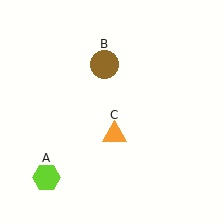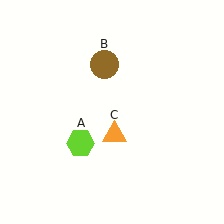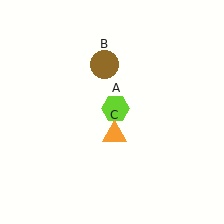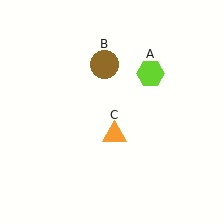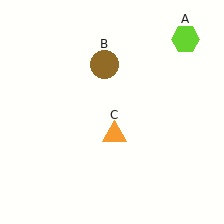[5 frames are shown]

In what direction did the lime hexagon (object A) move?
The lime hexagon (object A) moved up and to the right.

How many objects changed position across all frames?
1 object changed position: lime hexagon (object A).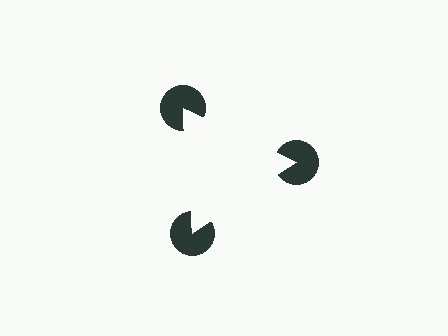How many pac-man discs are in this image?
There are 3 — one at each vertex of the illusory triangle.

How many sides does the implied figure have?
3 sides.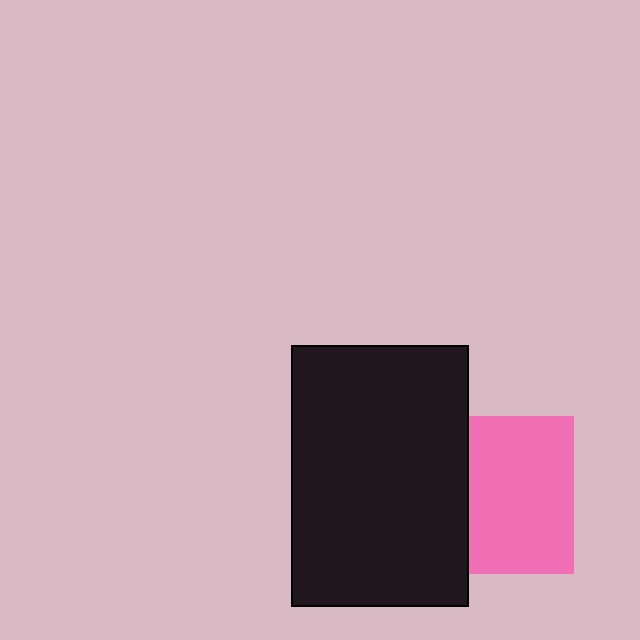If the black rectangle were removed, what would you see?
You would see the complete pink square.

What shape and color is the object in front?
The object in front is a black rectangle.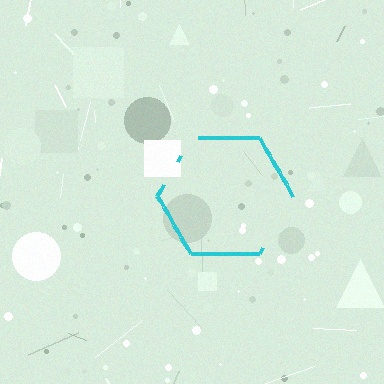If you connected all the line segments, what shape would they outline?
They would outline a hexagon.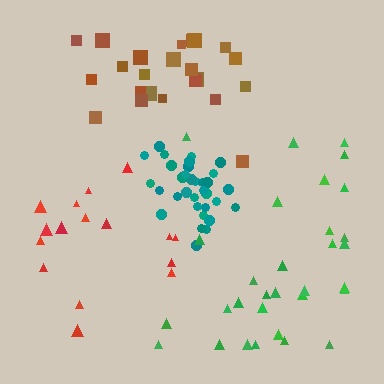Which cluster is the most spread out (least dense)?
Green.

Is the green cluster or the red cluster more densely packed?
Red.